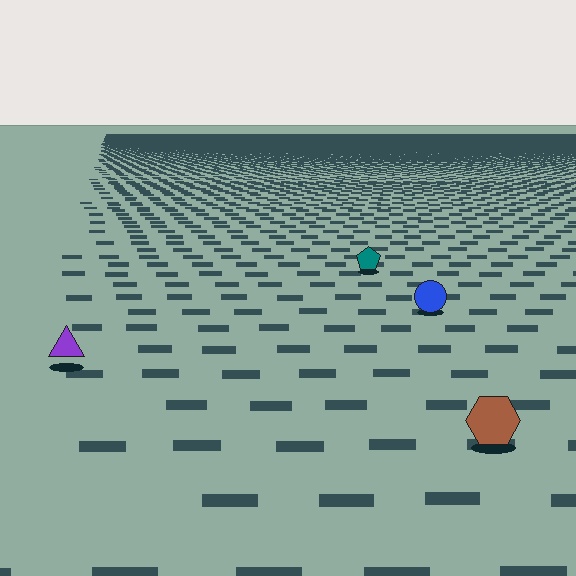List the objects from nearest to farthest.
From nearest to farthest: the brown hexagon, the purple triangle, the blue circle, the teal pentagon.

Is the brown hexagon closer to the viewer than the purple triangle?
Yes. The brown hexagon is closer — you can tell from the texture gradient: the ground texture is coarser near it.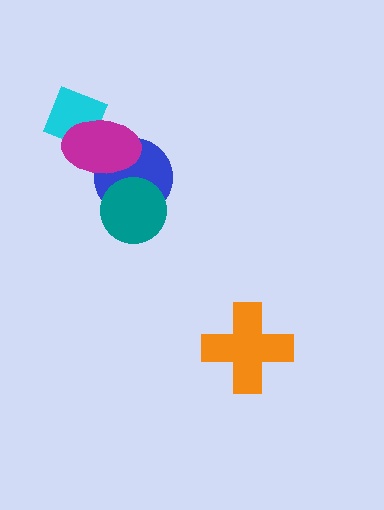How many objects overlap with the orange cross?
0 objects overlap with the orange cross.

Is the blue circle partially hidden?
Yes, it is partially covered by another shape.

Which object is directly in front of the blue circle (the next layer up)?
The teal circle is directly in front of the blue circle.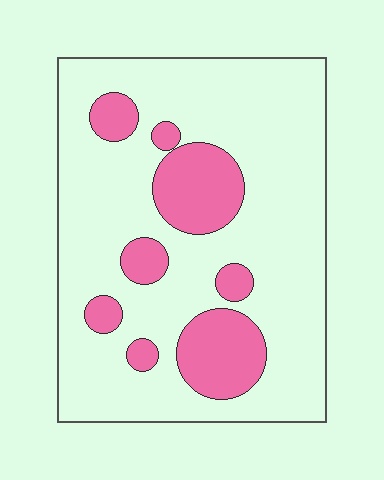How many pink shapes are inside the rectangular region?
8.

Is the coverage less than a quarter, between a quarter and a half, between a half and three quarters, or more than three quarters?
Less than a quarter.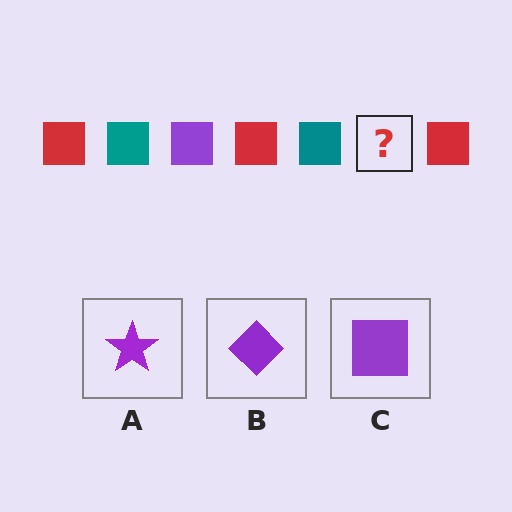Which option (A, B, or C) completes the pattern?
C.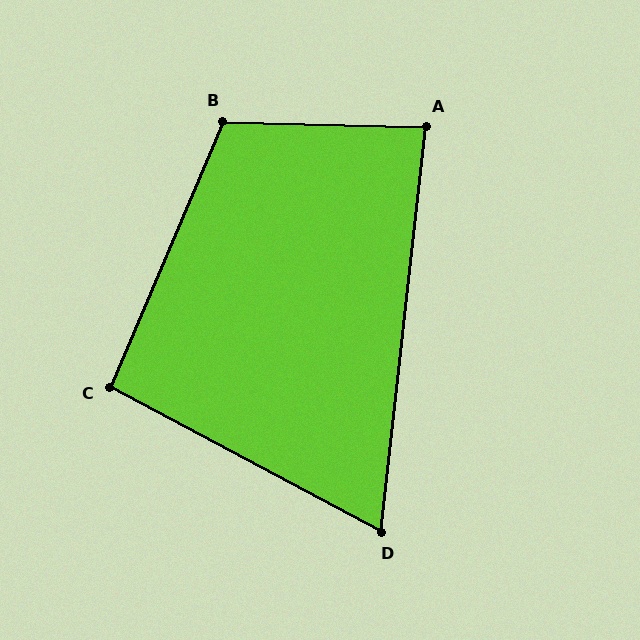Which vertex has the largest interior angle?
B, at approximately 112 degrees.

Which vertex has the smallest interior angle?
D, at approximately 68 degrees.